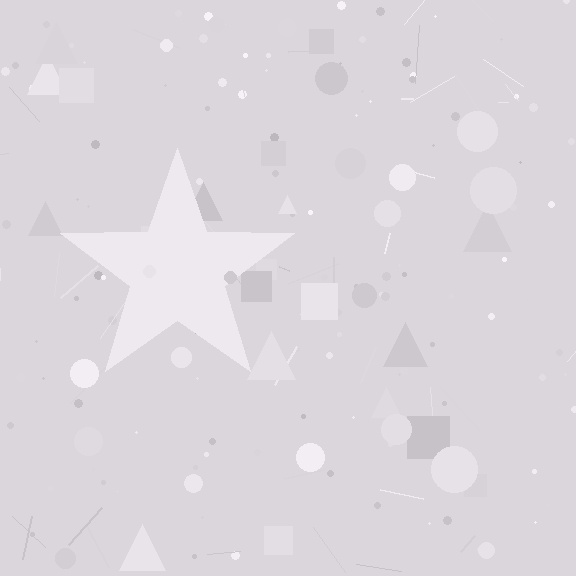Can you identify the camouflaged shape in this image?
The camouflaged shape is a star.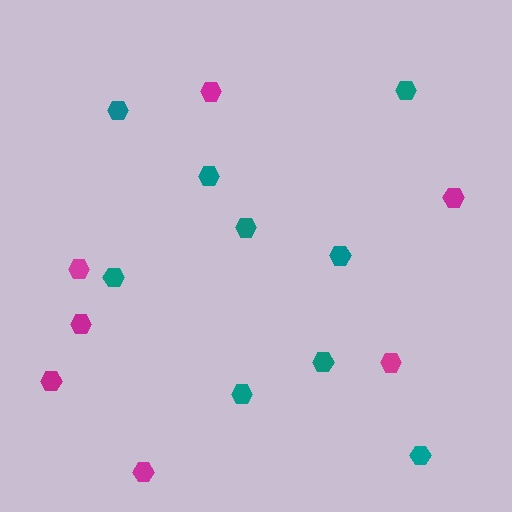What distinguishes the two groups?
There are 2 groups: one group of teal hexagons (9) and one group of magenta hexagons (7).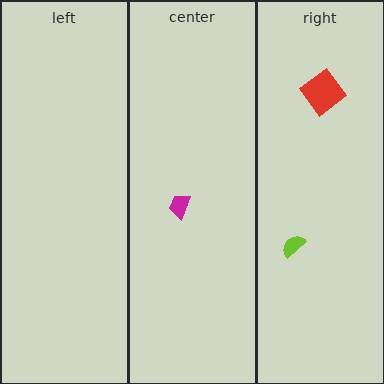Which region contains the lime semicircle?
The right region.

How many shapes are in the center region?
1.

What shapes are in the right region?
The lime semicircle, the red diamond.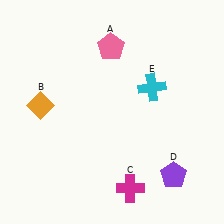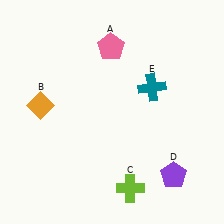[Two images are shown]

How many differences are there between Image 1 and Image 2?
There are 2 differences between the two images.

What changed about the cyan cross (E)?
In Image 1, E is cyan. In Image 2, it changed to teal.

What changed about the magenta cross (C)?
In Image 1, C is magenta. In Image 2, it changed to lime.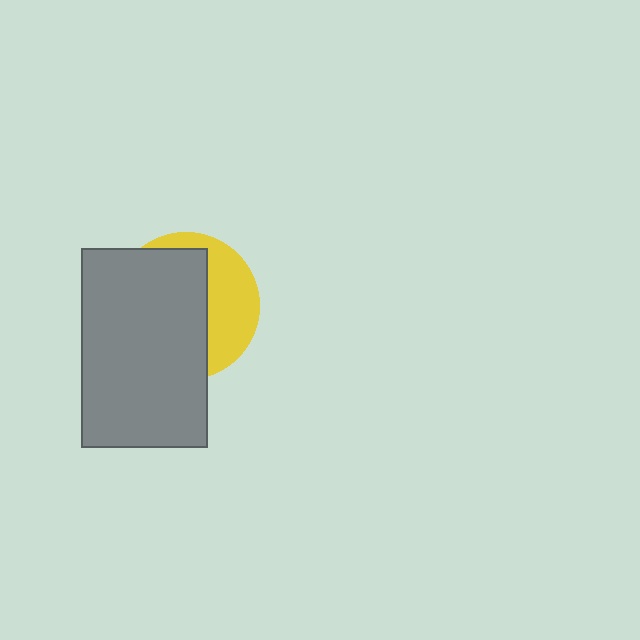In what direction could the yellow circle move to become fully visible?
The yellow circle could move right. That would shift it out from behind the gray rectangle entirely.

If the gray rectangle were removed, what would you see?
You would see the complete yellow circle.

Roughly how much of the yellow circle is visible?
A small part of it is visible (roughly 36%).